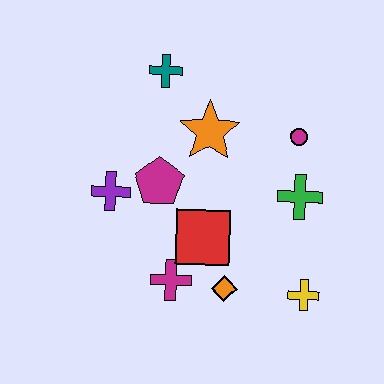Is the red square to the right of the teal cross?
Yes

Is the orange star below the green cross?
No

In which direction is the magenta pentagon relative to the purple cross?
The magenta pentagon is to the right of the purple cross.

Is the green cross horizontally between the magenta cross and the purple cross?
No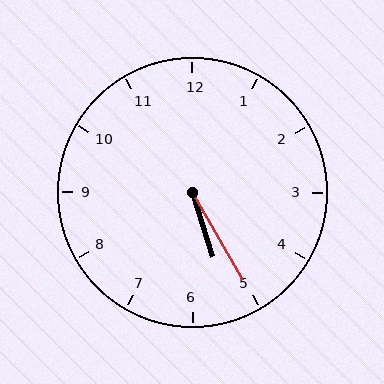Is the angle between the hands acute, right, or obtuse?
It is acute.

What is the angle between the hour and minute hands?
Approximately 12 degrees.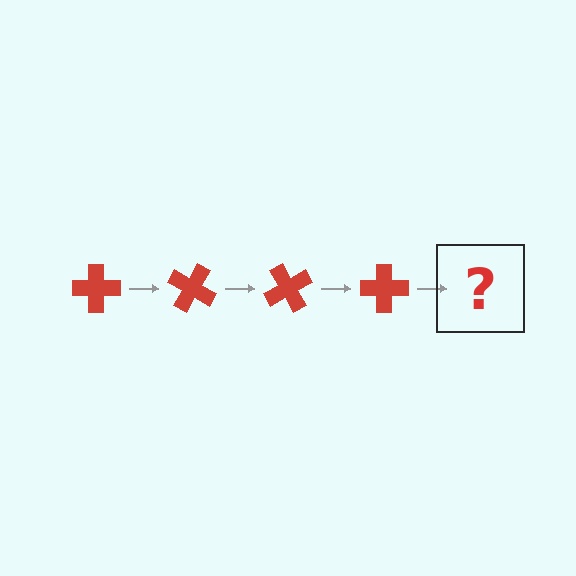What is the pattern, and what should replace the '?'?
The pattern is that the cross rotates 30 degrees each step. The '?' should be a red cross rotated 120 degrees.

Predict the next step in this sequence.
The next step is a red cross rotated 120 degrees.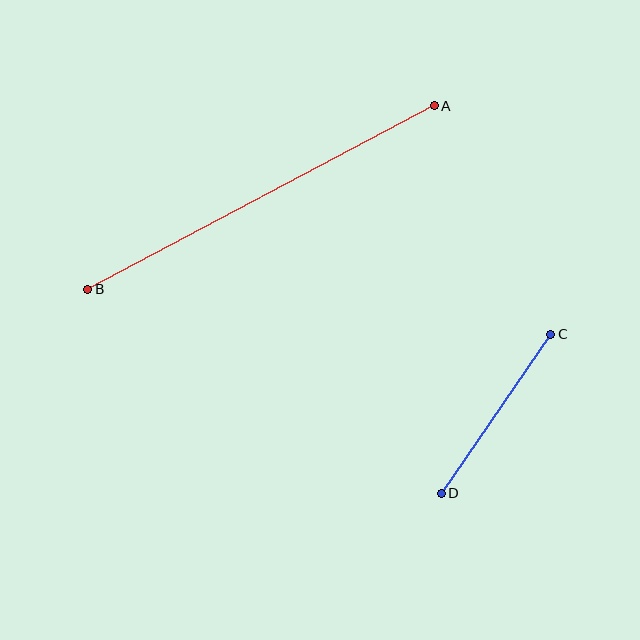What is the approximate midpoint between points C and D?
The midpoint is at approximately (496, 414) pixels.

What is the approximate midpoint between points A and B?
The midpoint is at approximately (261, 198) pixels.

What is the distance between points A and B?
The distance is approximately 392 pixels.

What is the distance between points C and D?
The distance is approximately 193 pixels.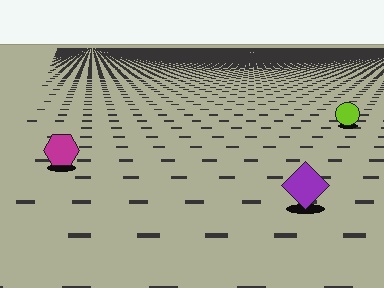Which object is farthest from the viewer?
The lime circle is farthest from the viewer. It appears smaller and the ground texture around it is denser.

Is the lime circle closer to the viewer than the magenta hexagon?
No. The magenta hexagon is closer — you can tell from the texture gradient: the ground texture is coarser near it.